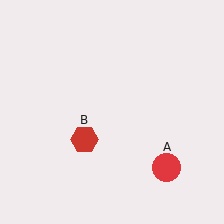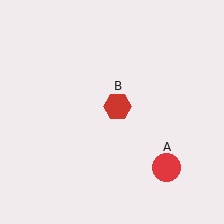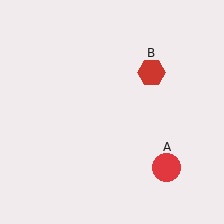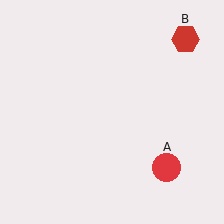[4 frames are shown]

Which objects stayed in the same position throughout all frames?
Red circle (object A) remained stationary.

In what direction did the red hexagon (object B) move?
The red hexagon (object B) moved up and to the right.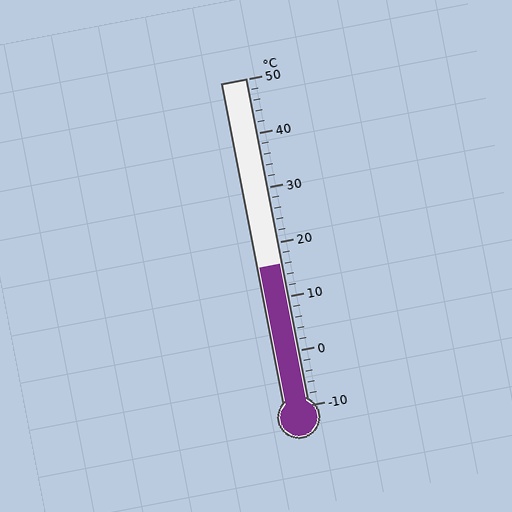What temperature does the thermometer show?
The thermometer shows approximately 16°C.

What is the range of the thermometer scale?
The thermometer scale ranges from -10°C to 50°C.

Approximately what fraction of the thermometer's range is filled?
The thermometer is filled to approximately 45% of its range.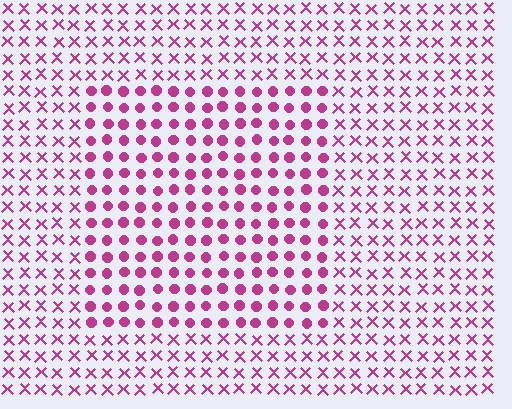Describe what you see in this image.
The image is filled with small magenta elements arranged in a uniform grid. A rectangle-shaped region contains circles, while the surrounding area contains X marks. The boundary is defined purely by the change in element shape.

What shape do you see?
I see a rectangle.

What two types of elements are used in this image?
The image uses circles inside the rectangle region and X marks outside it.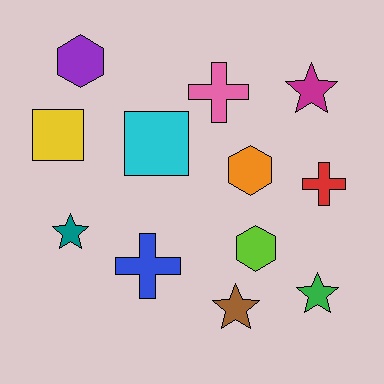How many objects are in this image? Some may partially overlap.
There are 12 objects.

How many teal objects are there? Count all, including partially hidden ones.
There is 1 teal object.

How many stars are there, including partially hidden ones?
There are 4 stars.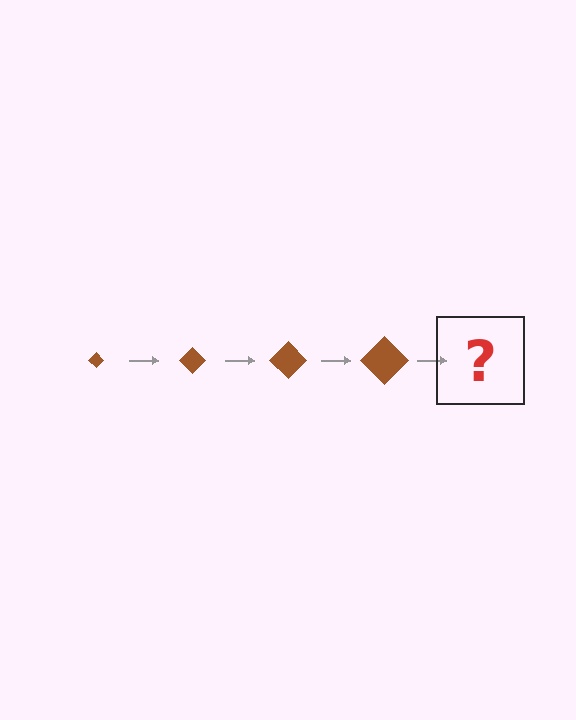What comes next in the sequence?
The next element should be a brown diamond, larger than the previous one.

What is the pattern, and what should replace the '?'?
The pattern is that the diamond gets progressively larger each step. The '?' should be a brown diamond, larger than the previous one.